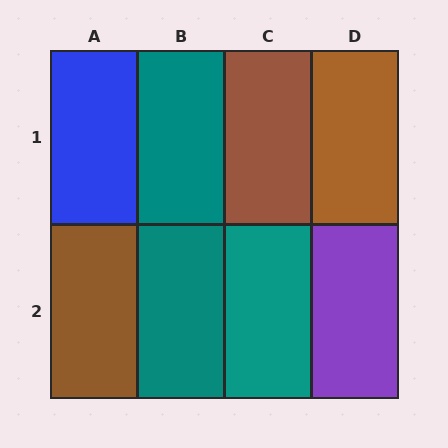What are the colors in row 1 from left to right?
Blue, teal, brown, brown.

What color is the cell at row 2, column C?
Teal.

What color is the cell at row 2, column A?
Brown.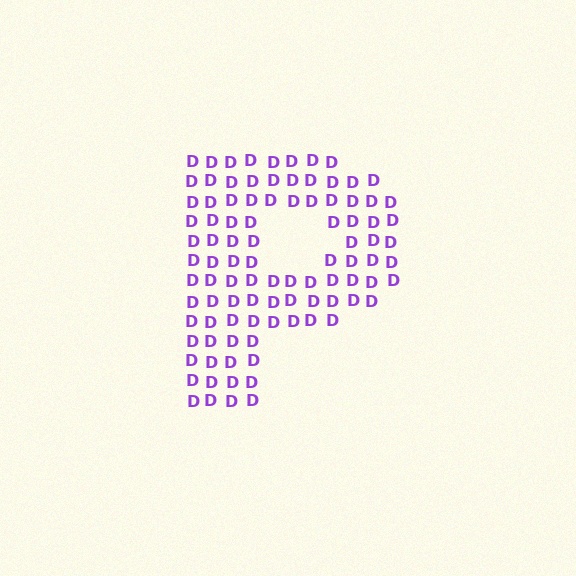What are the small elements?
The small elements are letter D's.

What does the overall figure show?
The overall figure shows the letter P.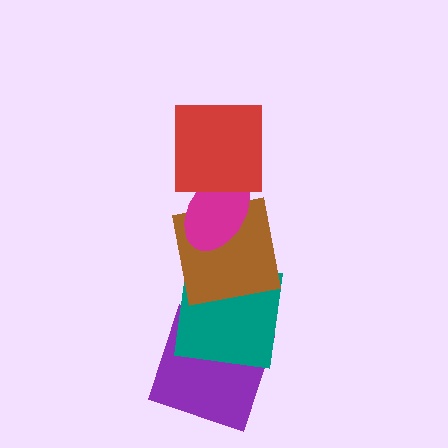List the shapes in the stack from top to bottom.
From top to bottom: the red square, the magenta ellipse, the brown square, the teal square, the purple square.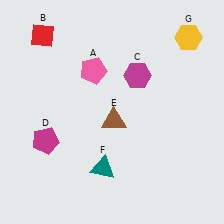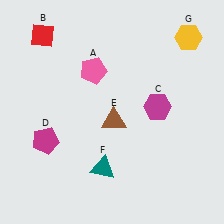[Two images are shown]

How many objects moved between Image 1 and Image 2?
1 object moved between the two images.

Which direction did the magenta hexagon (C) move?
The magenta hexagon (C) moved down.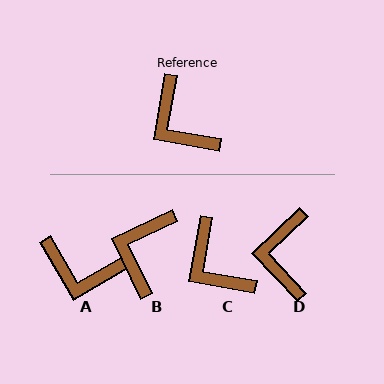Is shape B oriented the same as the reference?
No, it is off by about 55 degrees.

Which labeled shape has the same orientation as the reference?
C.